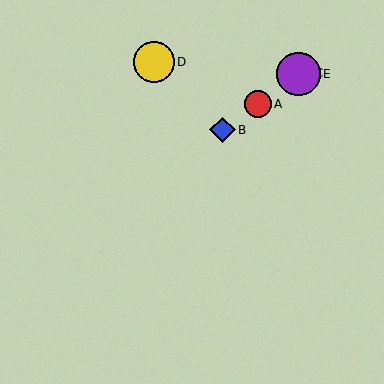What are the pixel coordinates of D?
Object D is at (154, 62).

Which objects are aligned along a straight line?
Objects A, B, C, E are aligned along a straight line.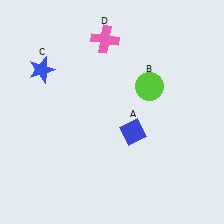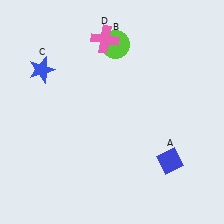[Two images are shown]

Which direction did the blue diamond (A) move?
The blue diamond (A) moved right.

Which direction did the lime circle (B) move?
The lime circle (B) moved up.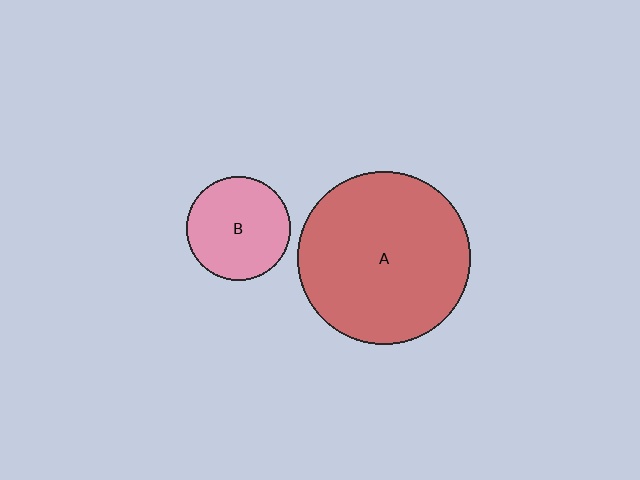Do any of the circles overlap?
No, none of the circles overlap.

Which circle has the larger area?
Circle A (red).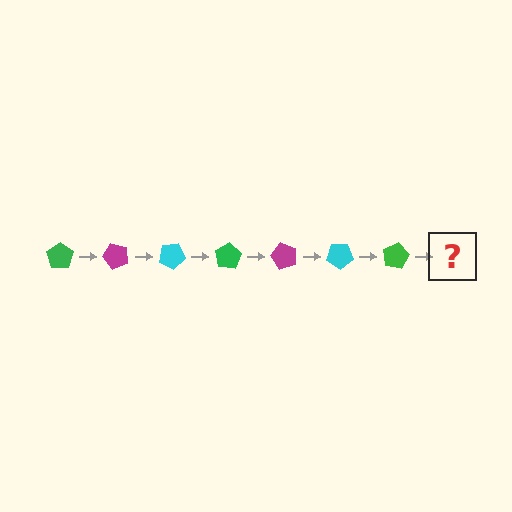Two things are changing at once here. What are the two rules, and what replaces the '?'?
The two rules are that it rotates 50 degrees each step and the color cycles through green, magenta, and cyan. The '?' should be a magenta pentagon, rotated 350 degrees from the start.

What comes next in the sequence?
The next element should be a magenta pentagon, rotated 350 degrees from the start.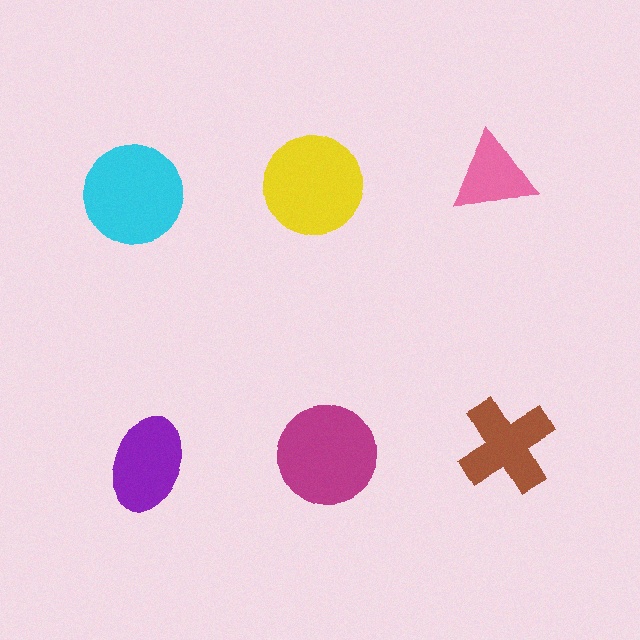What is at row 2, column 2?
A magenta circle.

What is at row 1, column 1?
A cyan circle.